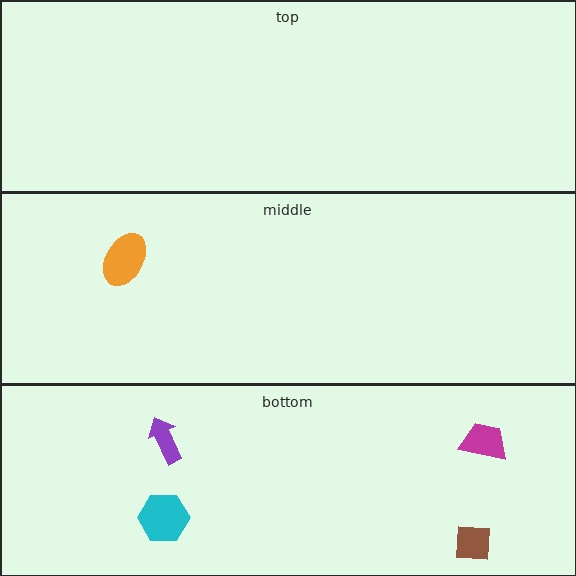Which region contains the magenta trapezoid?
The bottom region.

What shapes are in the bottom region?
The cyan hexagon, the purple arrow, the brown square, the magenta trapezoid.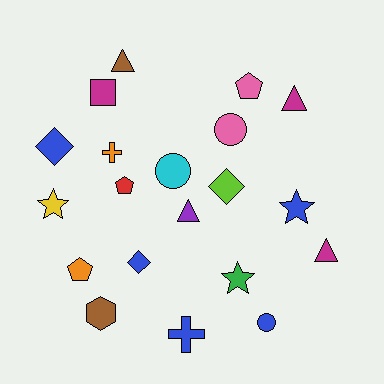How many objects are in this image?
There are 20 objects.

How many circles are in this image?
There are 3 circles.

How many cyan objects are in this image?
There is 1 cyan object.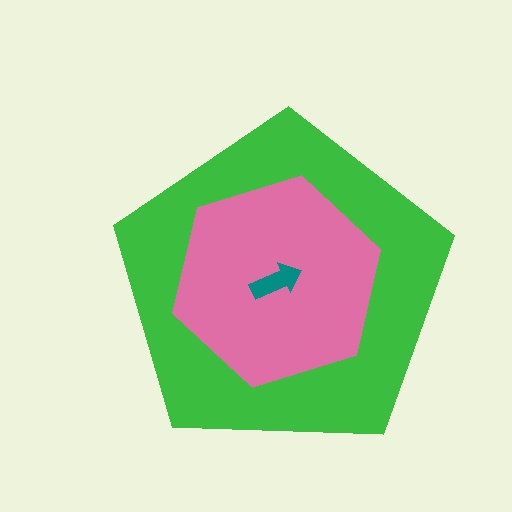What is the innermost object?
The teal arrow.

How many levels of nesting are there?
3.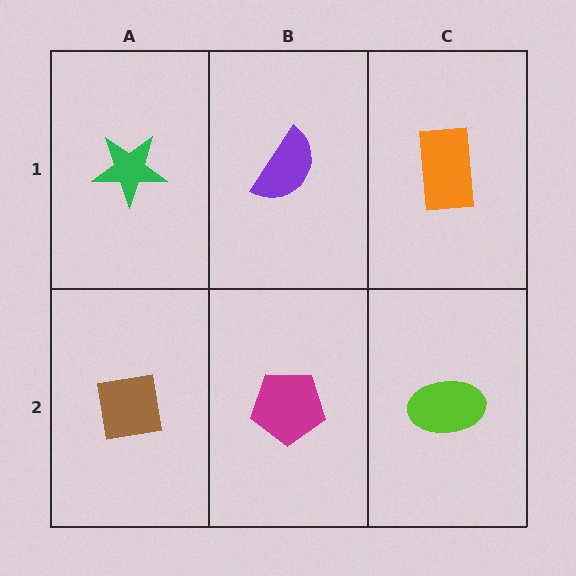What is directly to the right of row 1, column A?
A purple semicircle.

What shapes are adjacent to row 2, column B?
A purple semicircle (row 1, column B), a brown square (row 2, column A), a lime ellipse (row 2, column C).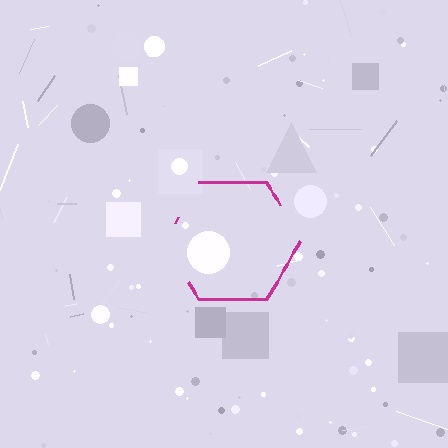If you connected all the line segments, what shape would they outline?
They would outline a hexagon.